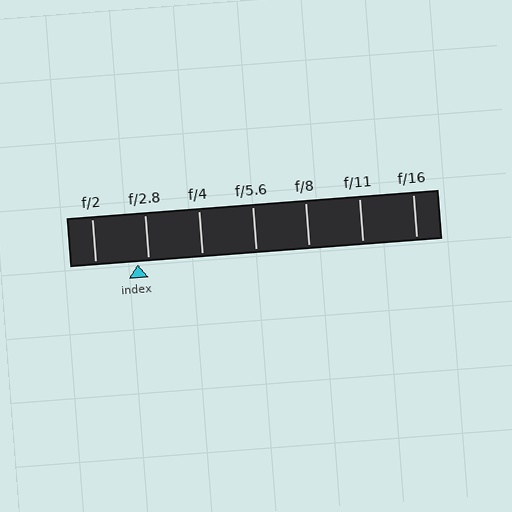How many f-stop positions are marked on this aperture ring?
There are 7 f-stop positions marked.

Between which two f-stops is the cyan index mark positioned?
The index mark is between f/2 and f/2.8.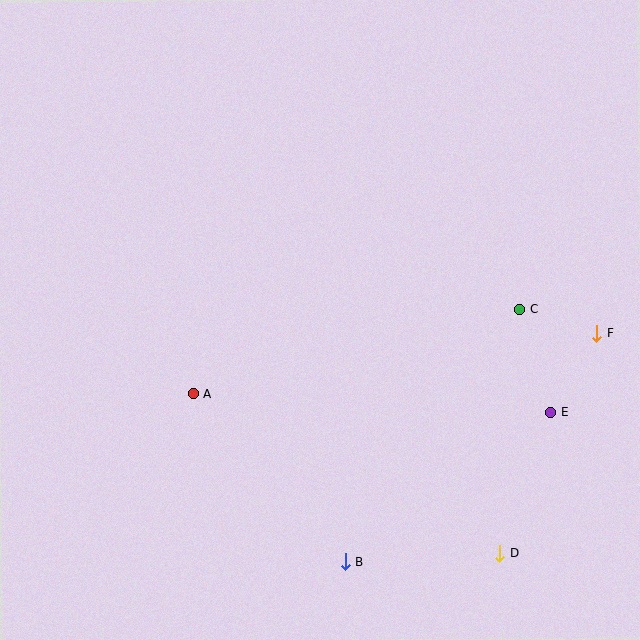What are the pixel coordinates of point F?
Point F is at (597, 334).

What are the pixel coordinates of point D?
Point D is at (500, 554).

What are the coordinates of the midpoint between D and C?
The midpoint between D and C is at (510, 432).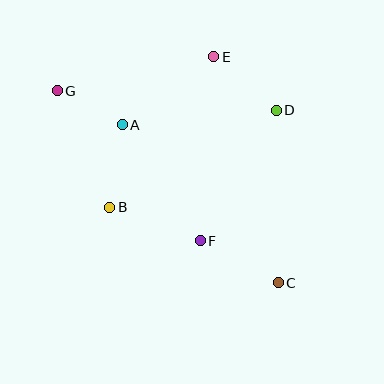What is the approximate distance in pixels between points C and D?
The distance between C and D is approximately 173 pixels.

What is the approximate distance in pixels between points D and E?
The distance between D and E is approximately 82 pixels.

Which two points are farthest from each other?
Points C and G are farthest from each other.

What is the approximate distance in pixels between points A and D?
The distance between A and D is approximately 155 pixels.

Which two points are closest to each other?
Points A and G are closest to each other.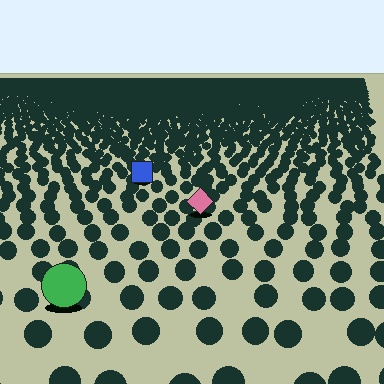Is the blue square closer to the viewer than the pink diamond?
No. The pink diamond is closer — you can tell from the texture gradient: the ground texture is coarser near it.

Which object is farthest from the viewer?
The blue square is farthest from the viewer. It appears smaller and the ground texture around it is denser.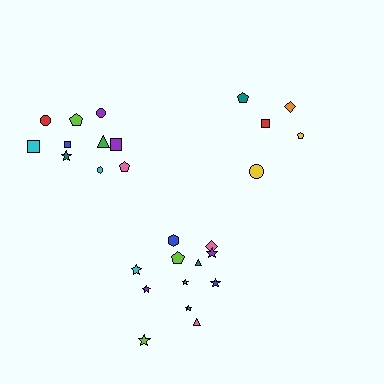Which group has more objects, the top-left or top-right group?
The top-left group.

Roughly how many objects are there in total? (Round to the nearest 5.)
Roughly 25 objects in total.